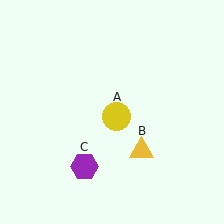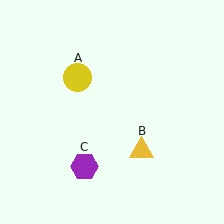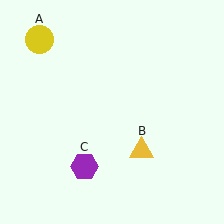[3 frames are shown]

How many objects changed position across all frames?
1 object changed position: yellow circle (object A).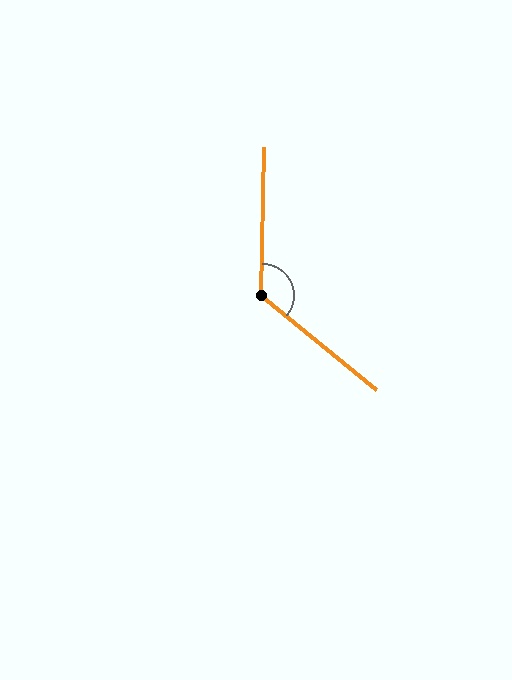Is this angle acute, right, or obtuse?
It is obtuse.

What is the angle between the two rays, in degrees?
Approximately 128 degrees.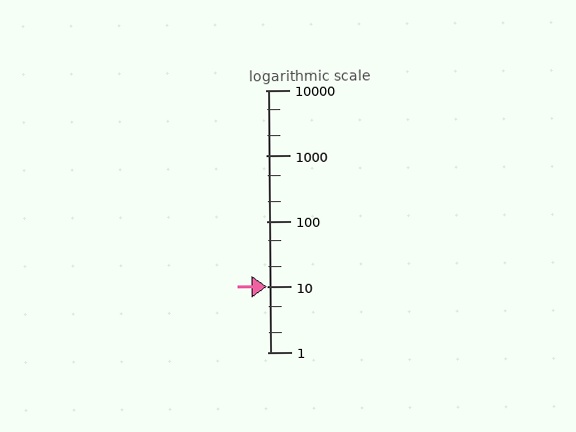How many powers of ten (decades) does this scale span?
The scale spans 4 decades, from 1 to 10000.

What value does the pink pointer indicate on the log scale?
The pointer indicates approximately 10.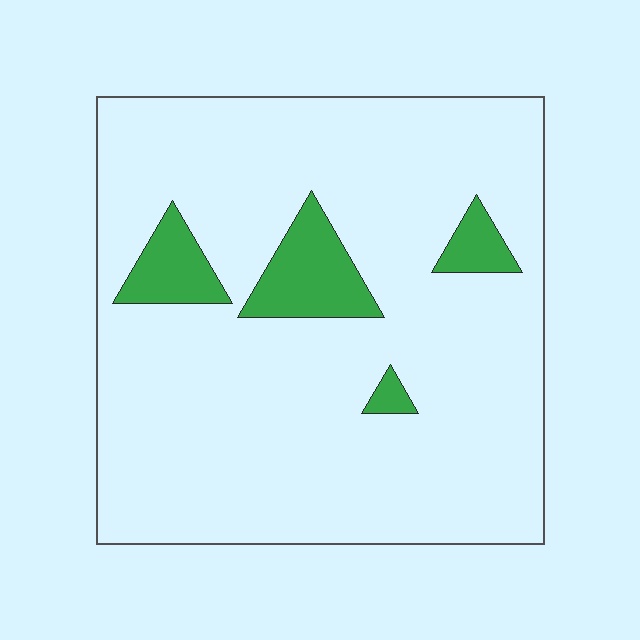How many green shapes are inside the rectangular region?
4.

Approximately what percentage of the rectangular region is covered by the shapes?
Approximately 10%.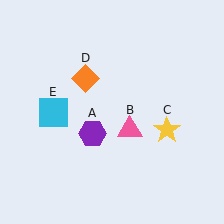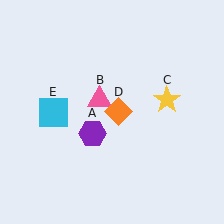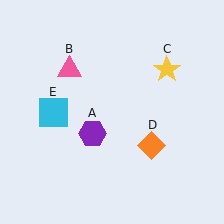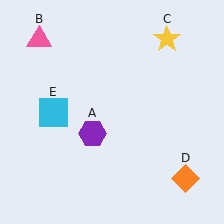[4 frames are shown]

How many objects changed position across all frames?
3 objects changed position: pink triangle (object B), yellow star (object C), orange diamond (object D).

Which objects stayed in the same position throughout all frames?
Purple hexagon (object A) and cyan square (object E) remained stationary.